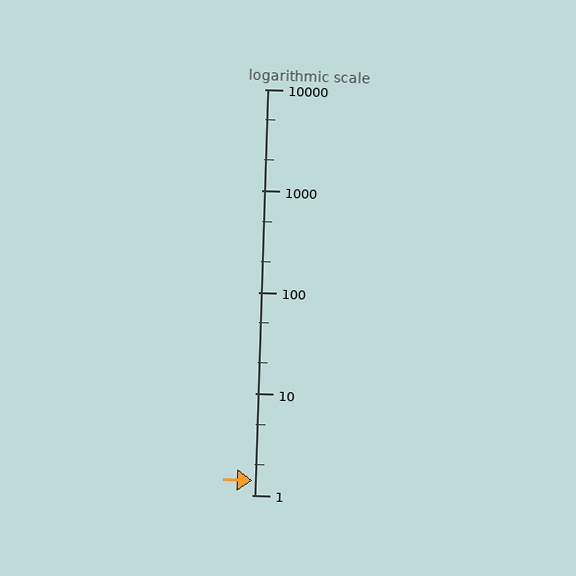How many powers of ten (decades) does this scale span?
The scale spans 4 decades, from 1 to 10000.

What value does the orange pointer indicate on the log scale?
The pointer indicates approximately 1.4.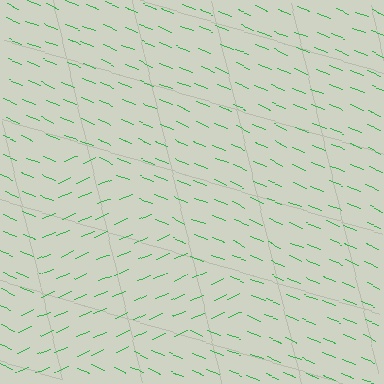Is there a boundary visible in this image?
Yes, there is a texture boundary formed by a change in line orientation.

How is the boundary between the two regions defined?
The boundary is defined purely by a change in line orientation (approximately 45 degrees difference). All lines are the same color and thickness.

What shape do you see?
I see a triangle.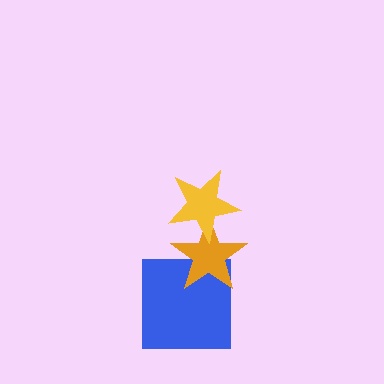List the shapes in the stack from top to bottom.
From top to bottom: the yellow star, the orange star, the blue square.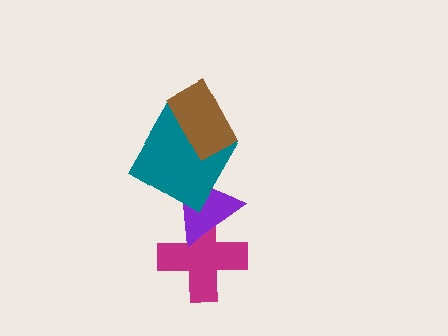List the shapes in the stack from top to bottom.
From top to bottom: the brown rectangle, the teal diamond, the purple triangle, the magenta cross.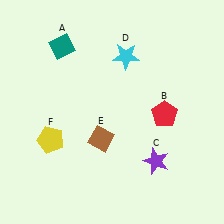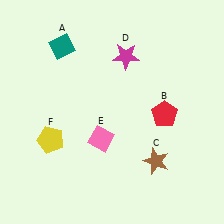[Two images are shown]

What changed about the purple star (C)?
In Image 1, C is purple. In Image 2, it changed to brown.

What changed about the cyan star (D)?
In Image 1, D is cyan. In Image 2, it changed to magenta.